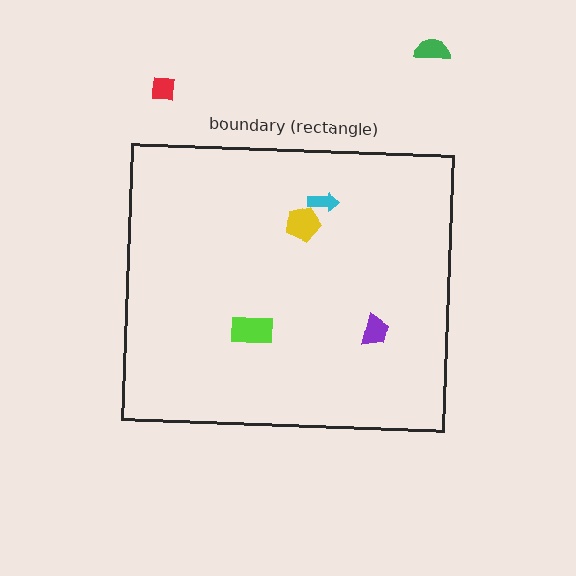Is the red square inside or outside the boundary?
Outside.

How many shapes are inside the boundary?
4 inside, 2 outside.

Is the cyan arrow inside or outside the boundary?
Inside.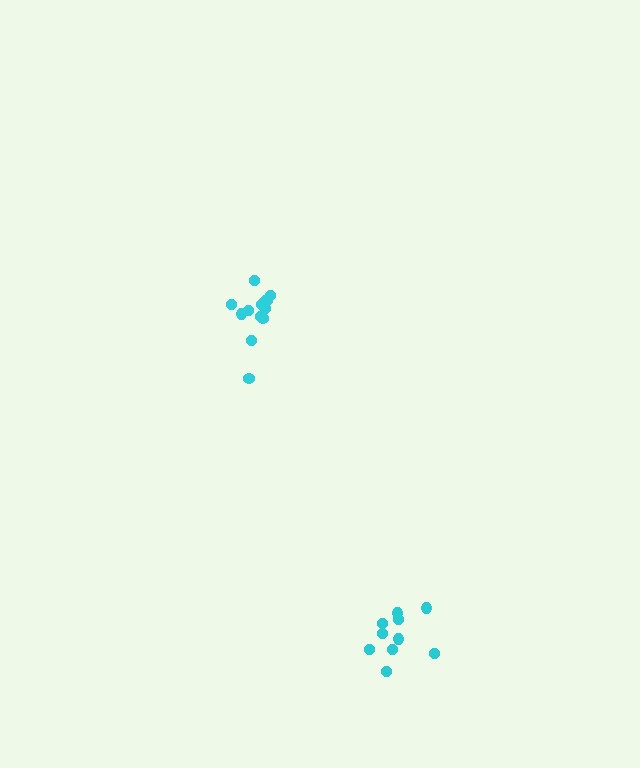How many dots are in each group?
Group 1: 13 dots, Group 2: 10 dots (23 total).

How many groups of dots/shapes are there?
There are 2 groups.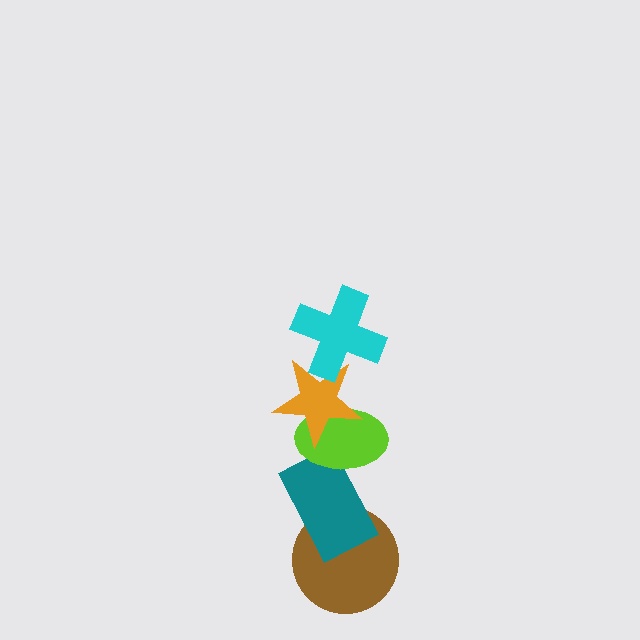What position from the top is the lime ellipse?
The lime ellipse is 3rd from the top.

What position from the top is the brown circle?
The brown circle is 5th from the top.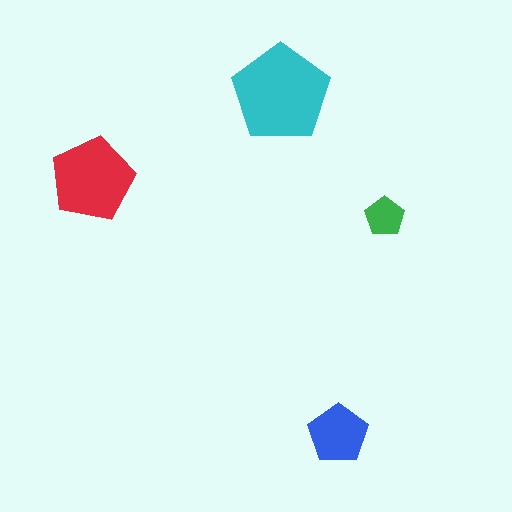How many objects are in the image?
There are 4 objects in the image.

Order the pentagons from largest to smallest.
the cyan one, the red one, the blue one, the green one.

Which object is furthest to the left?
The red pentagon is leftmost.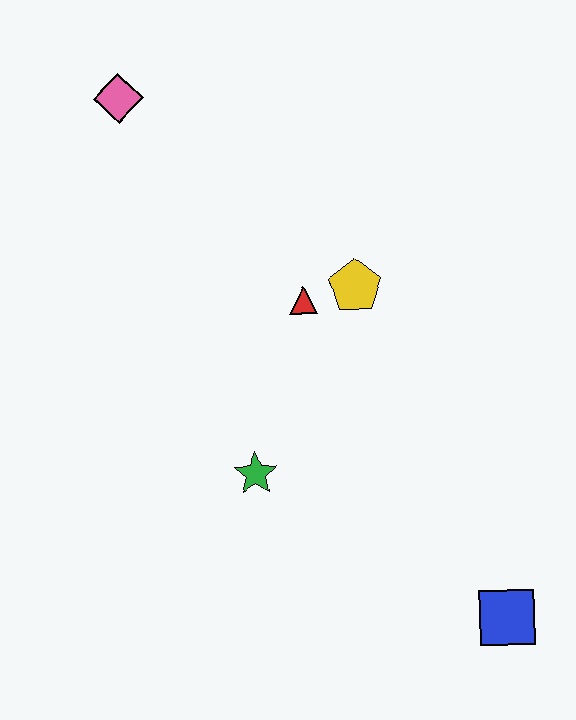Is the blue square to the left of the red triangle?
No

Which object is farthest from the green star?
The pink diamond is farthest from the green star.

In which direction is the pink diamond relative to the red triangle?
The pink diamond is above the red triangle.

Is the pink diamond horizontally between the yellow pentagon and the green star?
No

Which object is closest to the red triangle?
The yellow pentagon is closest to the red triangle.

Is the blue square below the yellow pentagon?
Yes